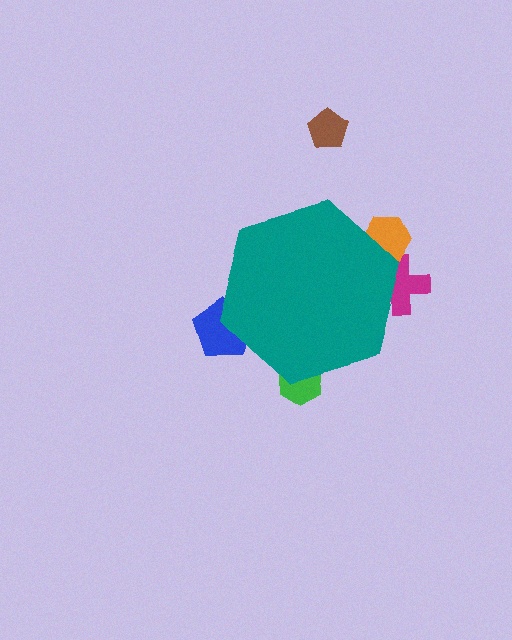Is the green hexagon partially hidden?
Yes, the green hexagon is partially hidden behind the teal hexagon.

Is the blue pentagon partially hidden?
Yes, the blue pentagon is partially hidden behind the teal hexagon.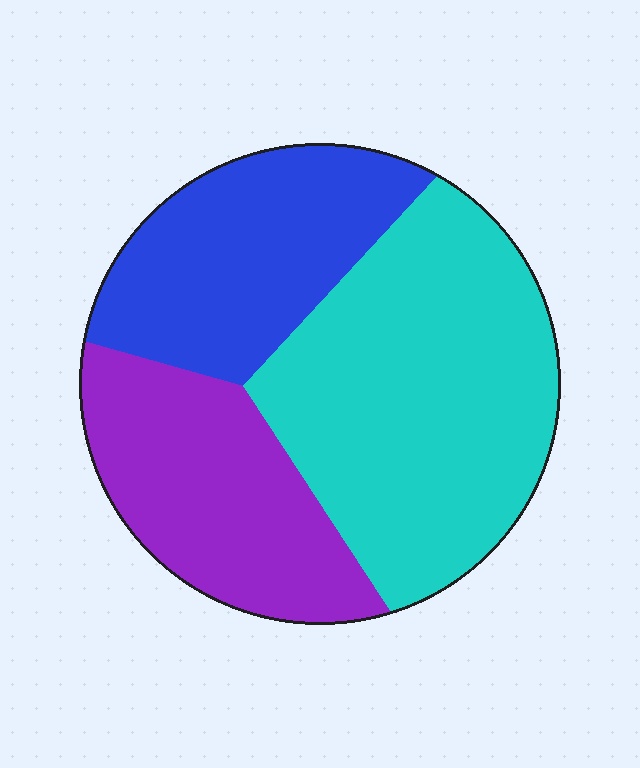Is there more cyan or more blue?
Cyan.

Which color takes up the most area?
Cyan, at roughly 45%.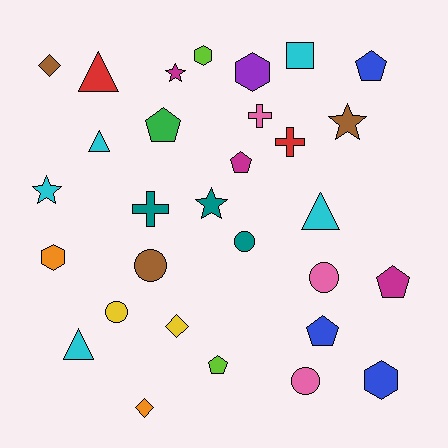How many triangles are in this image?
There are 4 triangles.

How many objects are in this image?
There are 30 objects.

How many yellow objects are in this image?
There are 2 yellow objects.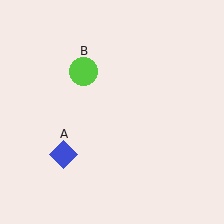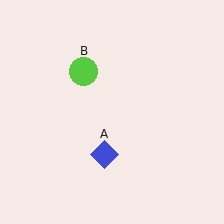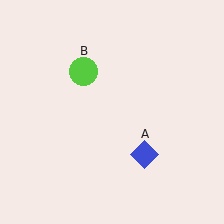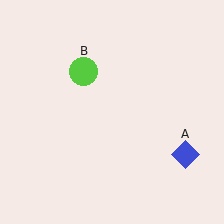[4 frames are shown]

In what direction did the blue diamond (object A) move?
The blue diamond (object A) moved right.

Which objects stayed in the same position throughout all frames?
Lime circle (object B) remained stationary.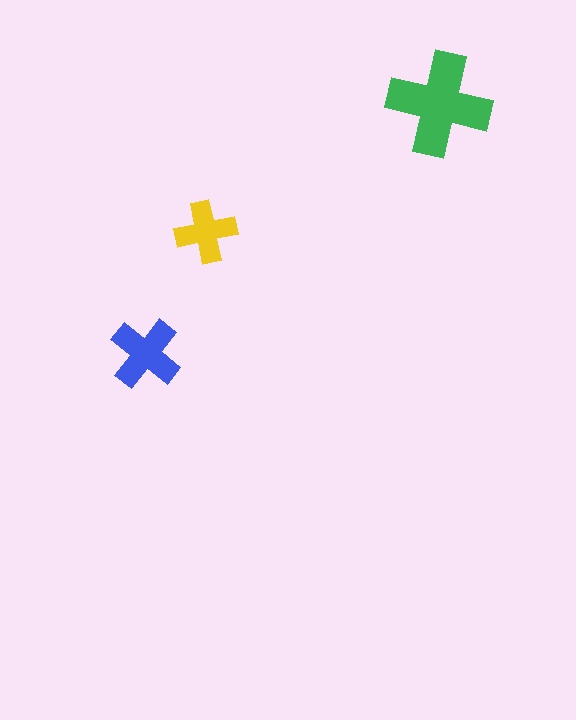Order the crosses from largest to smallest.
the green one, the blue one, the yellow one.